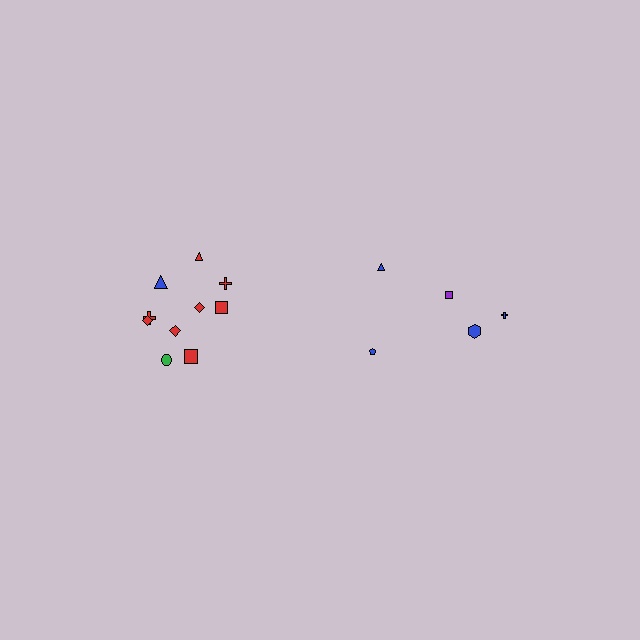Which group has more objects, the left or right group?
The left group.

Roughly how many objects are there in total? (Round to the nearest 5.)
Roughly 15 objects in total.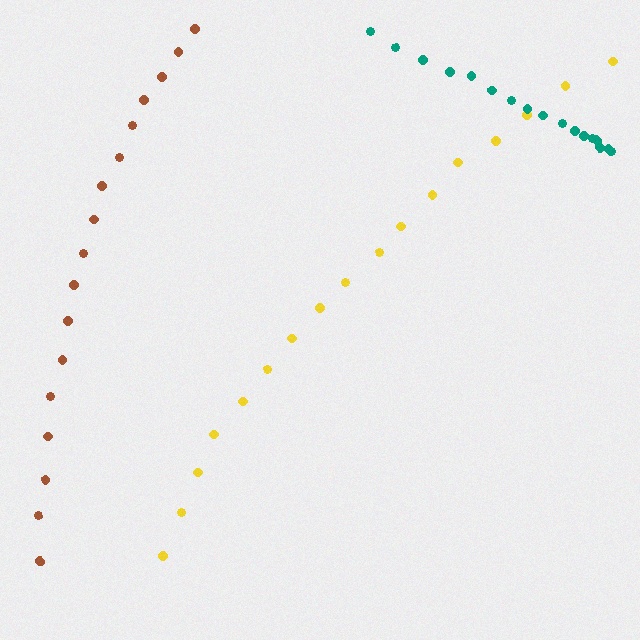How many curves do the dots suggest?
There are 3 distinct paths.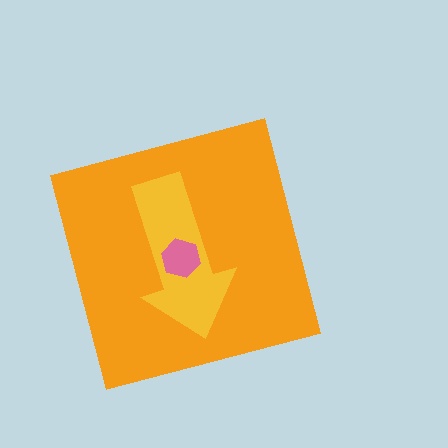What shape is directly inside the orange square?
The yellow arrow.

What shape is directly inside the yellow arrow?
The pink hexagon.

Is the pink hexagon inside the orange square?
Yes.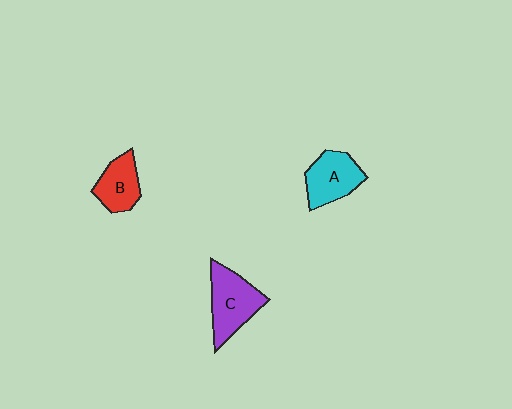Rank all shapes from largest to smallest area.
From largest to smallest: C (purple), A (cyan), B (red).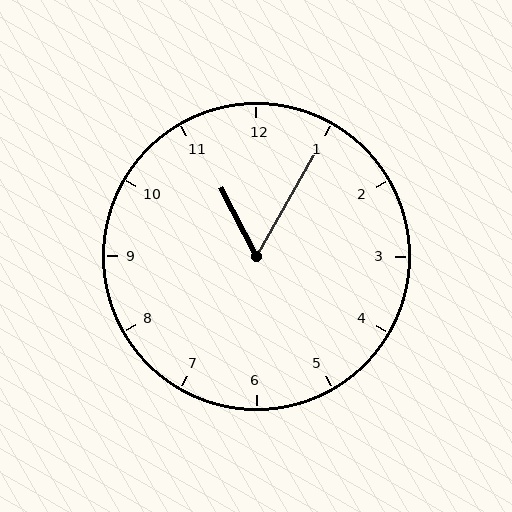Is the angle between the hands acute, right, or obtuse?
It is acute.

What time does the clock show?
11:05.